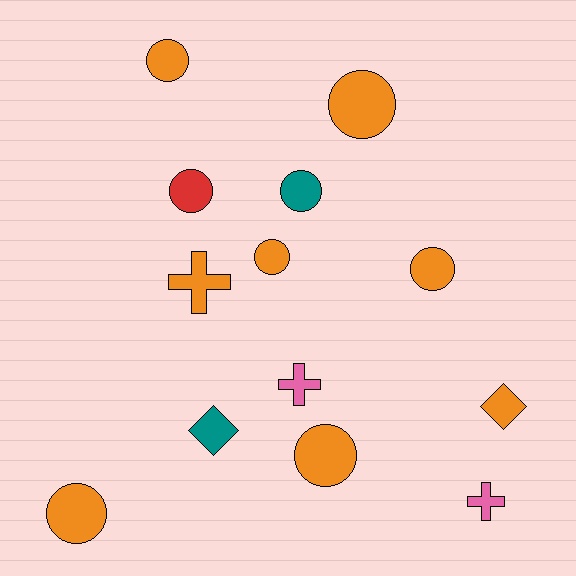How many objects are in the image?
There are 13 objects.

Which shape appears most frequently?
Circle, with 8 objects.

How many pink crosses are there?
There are 2 pink crosses.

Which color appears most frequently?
Orange, with 8 objects.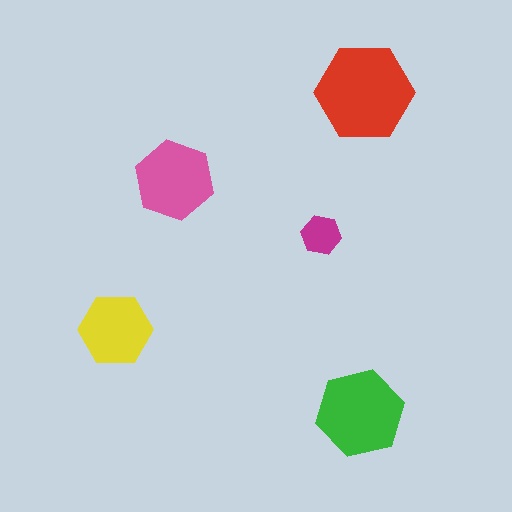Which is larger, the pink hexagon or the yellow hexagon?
The pink one.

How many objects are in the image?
There are 5 objects in the image.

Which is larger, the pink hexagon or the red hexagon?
The red one.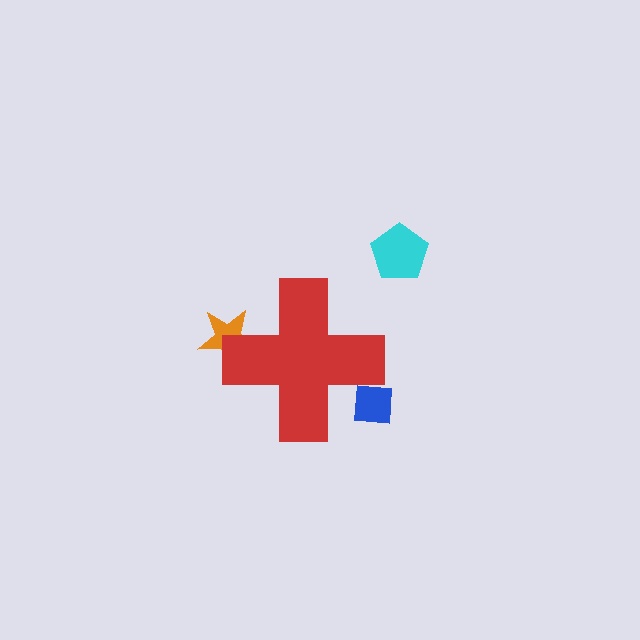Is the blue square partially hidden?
Yes, the blue square is partially hidden behind the red cross.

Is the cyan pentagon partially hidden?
No, the cyan pentagon is fully visible.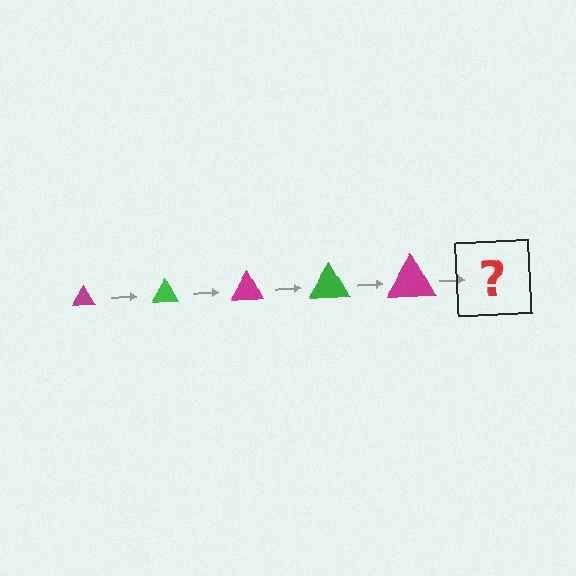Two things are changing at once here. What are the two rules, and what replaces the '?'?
The two rules are that the triangle grows larger each step and the color cycles through magenta and green. The '?' should be a green triangle, larger than the previous one.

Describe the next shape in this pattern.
It should be a green triangle, larger than the previous one.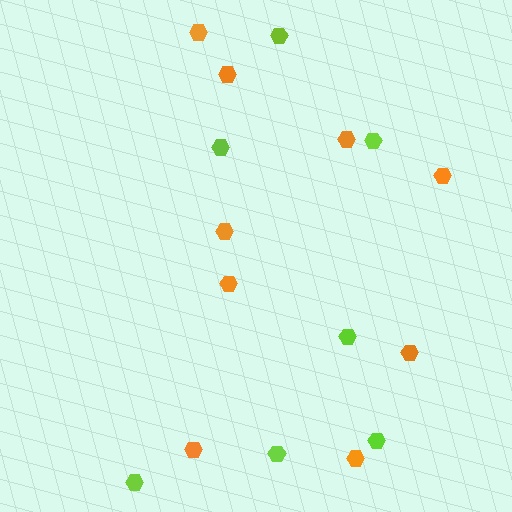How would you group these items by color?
There are 2 groups: one group of orange hexagons (9) and one group of lime hexagons (7).